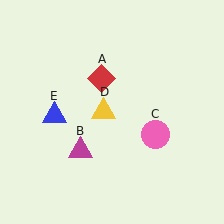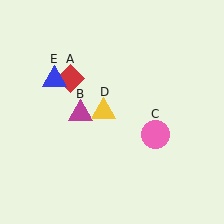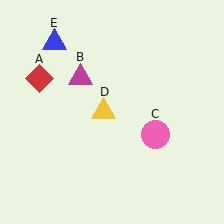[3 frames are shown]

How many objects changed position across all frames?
3 objects changed position: red diamond (object A), magenta triangle (object B), blue triangle (object E).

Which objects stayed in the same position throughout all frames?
Pink circle (object C) and yellow triangle (object D) remained stationary.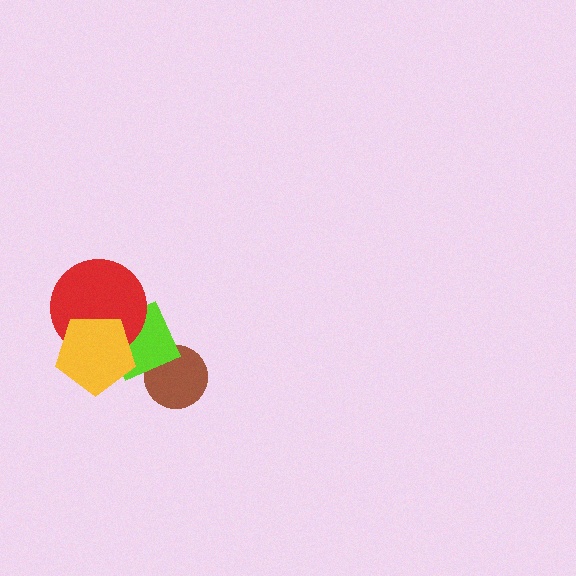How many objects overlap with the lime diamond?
3 objects overlap with the lime diamond.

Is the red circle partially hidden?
Yes, it is partially covered by another shape.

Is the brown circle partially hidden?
Yes, it is partially covered by another shape.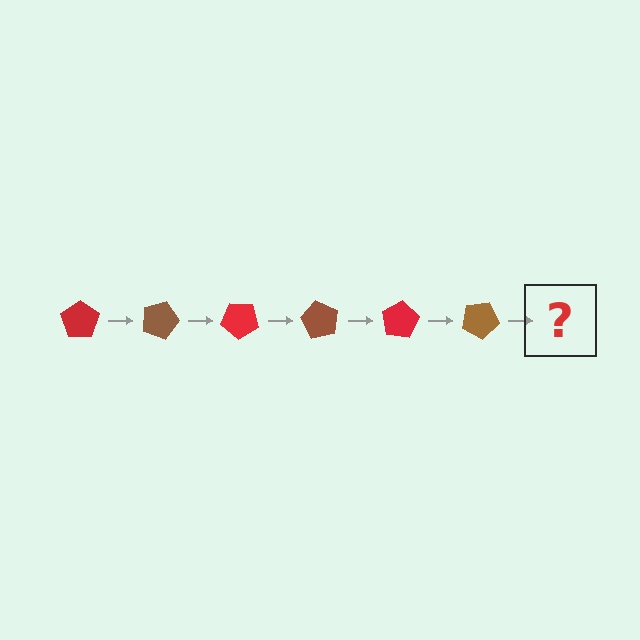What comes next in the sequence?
The next element should be a red pentagon, rotated 120 degrees from the start.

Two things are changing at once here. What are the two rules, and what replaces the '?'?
The two rules are that it rotates 20 degrees each step and the color cycles through red and brown. The '?' should be a red pentagon, rotated 120 degrees from the start.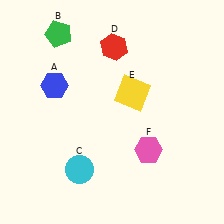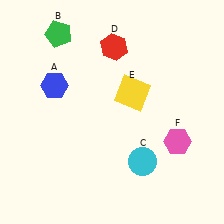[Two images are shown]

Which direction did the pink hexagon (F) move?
The pink hexagon (F) moved right.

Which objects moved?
The objects that moved are: the cyan circle (C), the pink hexagon (F).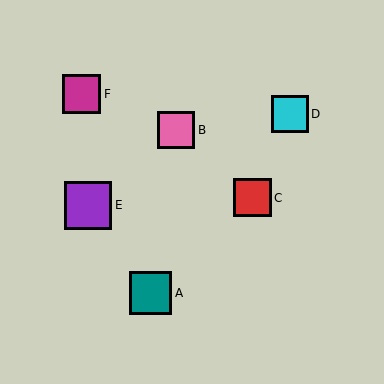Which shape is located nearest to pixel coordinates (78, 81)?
The magenta square (labeled F) at (82, 94) is nearest to that location.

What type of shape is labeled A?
Shape A is a teal square.